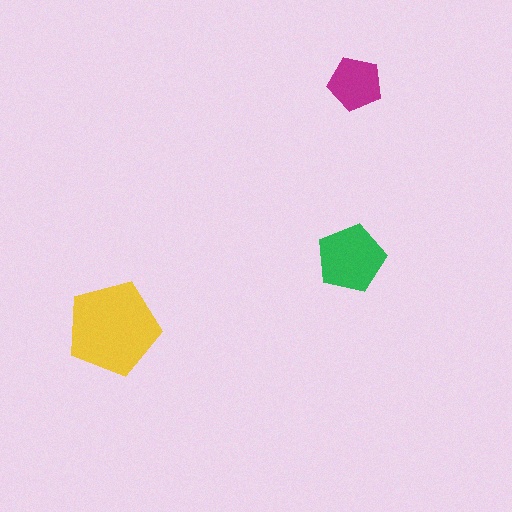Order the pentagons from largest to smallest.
the yellow one, the green one, the magenta one.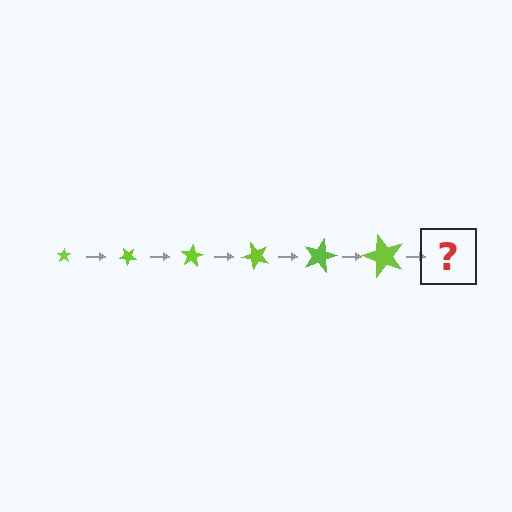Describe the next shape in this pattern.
It should be a star, larger than the previous one and rotated 240 degrees from the start.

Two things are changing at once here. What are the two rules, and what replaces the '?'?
The two rules are that the star grows larger each step and it rotates 40 degrees each step. The '?' should be a star, larger than the previous one and rotated 240 degrees from the start.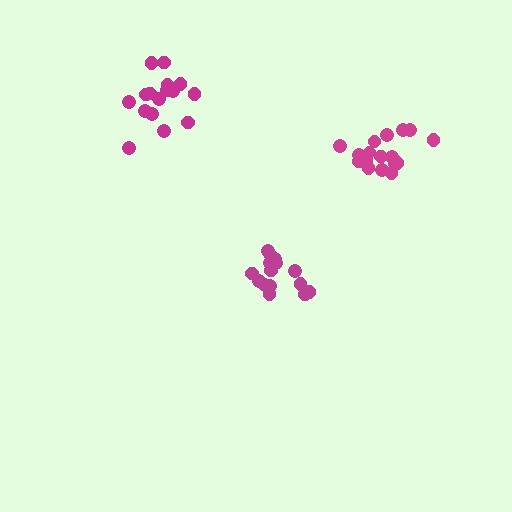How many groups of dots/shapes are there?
There are 3 groups.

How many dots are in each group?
Group 1: 16 dots, Group 2: 17 dots, Group 3: 15 dots (48 total).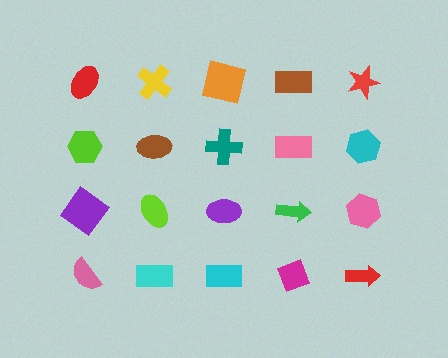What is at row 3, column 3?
A purple ellipse.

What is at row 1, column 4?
A brown rectangle.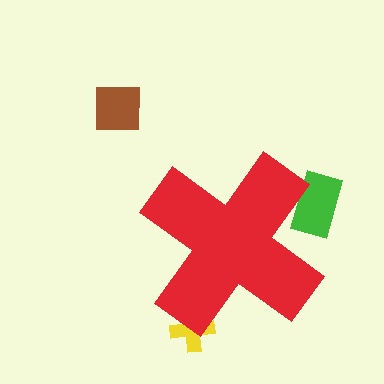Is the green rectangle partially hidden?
Yes, the green rectangle is partially hidden behind the red cross.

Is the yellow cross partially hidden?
Yes, the yellow cross is partially hidden behind the red cross.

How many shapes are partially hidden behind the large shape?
2 shapes are partially hidden.